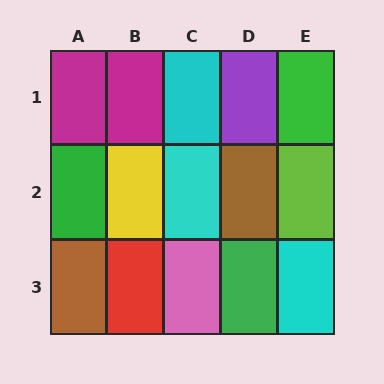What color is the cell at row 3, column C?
Pink.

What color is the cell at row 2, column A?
Green.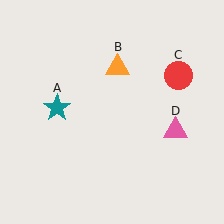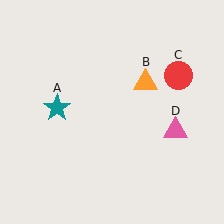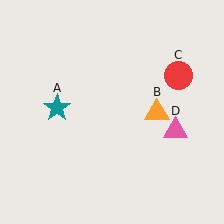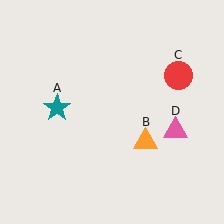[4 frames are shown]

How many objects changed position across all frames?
1 object changed position: orange triangle (object B).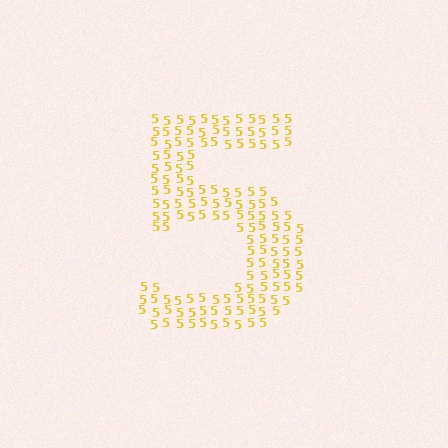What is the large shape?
The large shape is the digit 5.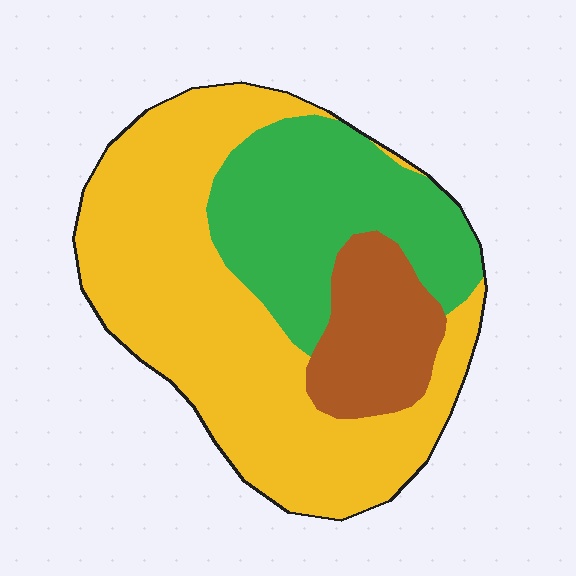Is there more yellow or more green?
Yellow.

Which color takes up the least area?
Brown, at roughly 15%.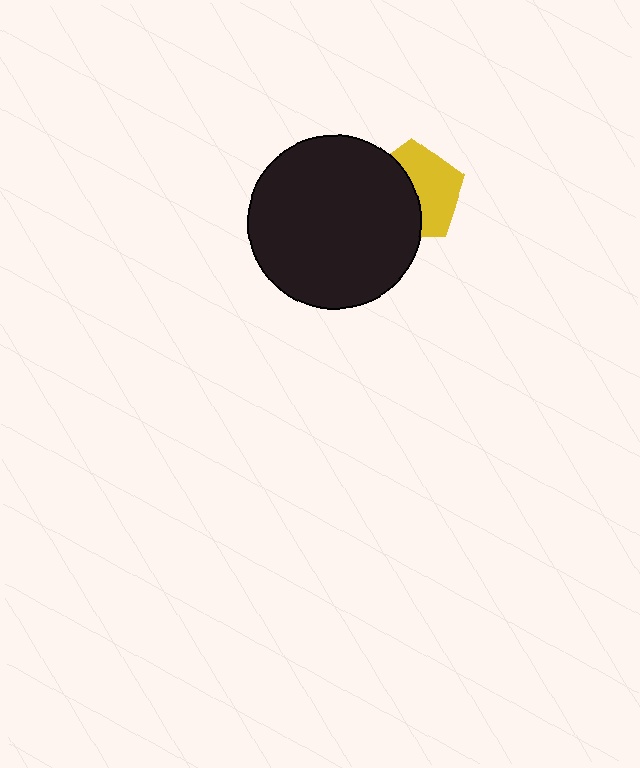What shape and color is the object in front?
The object in front is a black circle.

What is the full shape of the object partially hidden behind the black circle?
The partially hidden object is a yellow pentagon.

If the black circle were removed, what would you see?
You would see the complete yellow pentagon.